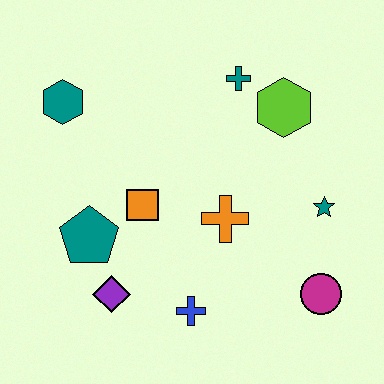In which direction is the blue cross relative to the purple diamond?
The blue cross is to the right of the purple diamond.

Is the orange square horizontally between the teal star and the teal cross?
No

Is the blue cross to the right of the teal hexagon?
Yes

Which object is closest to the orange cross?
The orange square is closest to the orange cross.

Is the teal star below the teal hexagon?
Yes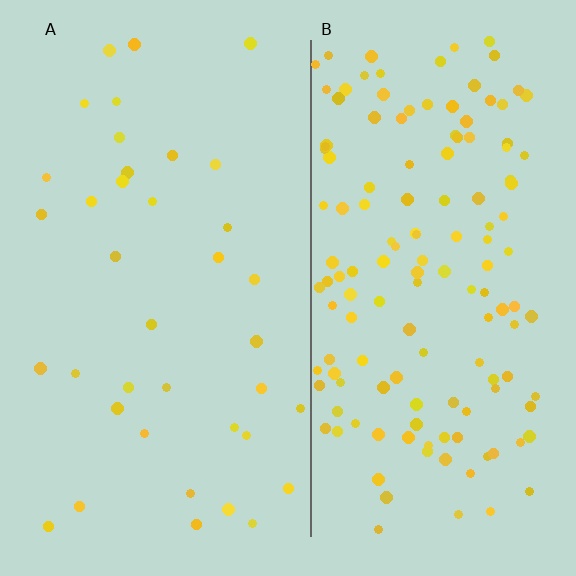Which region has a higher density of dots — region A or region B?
B (the right).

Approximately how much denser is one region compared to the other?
Approximately 3.8× — region B over region A.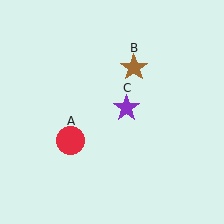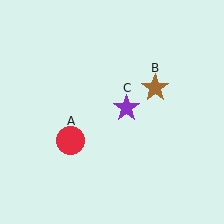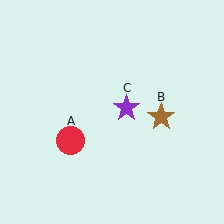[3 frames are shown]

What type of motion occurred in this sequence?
The brown star (object B) rotated clockwise around the center of the scene.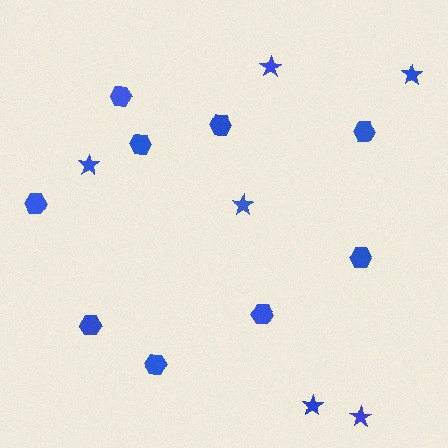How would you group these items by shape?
There are 2 groups: one group of stars (6) and one group of hexagons (9).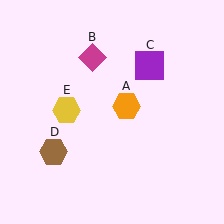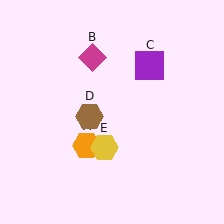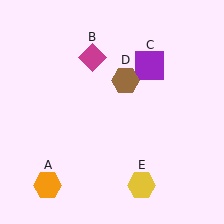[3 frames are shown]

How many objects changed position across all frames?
3 objects changed position: orange hexagon (object A), brown hexagon (object D), yellow hexagon (object E).